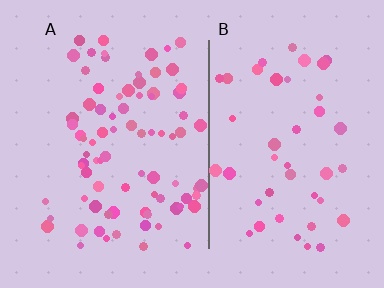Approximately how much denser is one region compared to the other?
Approximately 1.9× — region A over region B.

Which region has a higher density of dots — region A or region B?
A (the left).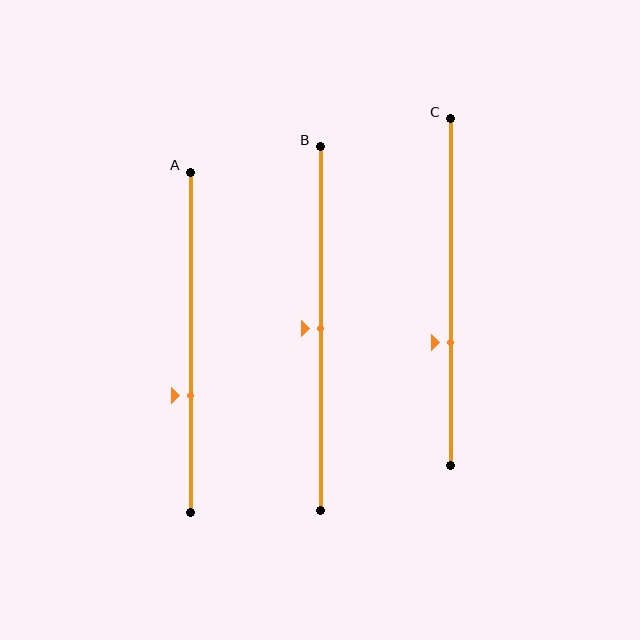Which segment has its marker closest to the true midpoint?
Segment B has its marker closest to the true midpoint.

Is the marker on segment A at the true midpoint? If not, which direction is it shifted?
No, the marker on segment A is shifted downward by about 16% of the segment length.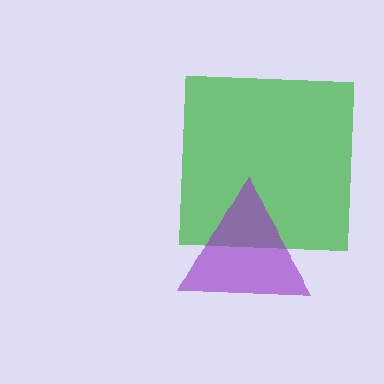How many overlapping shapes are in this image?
There are 2 overlapping shapes in the image.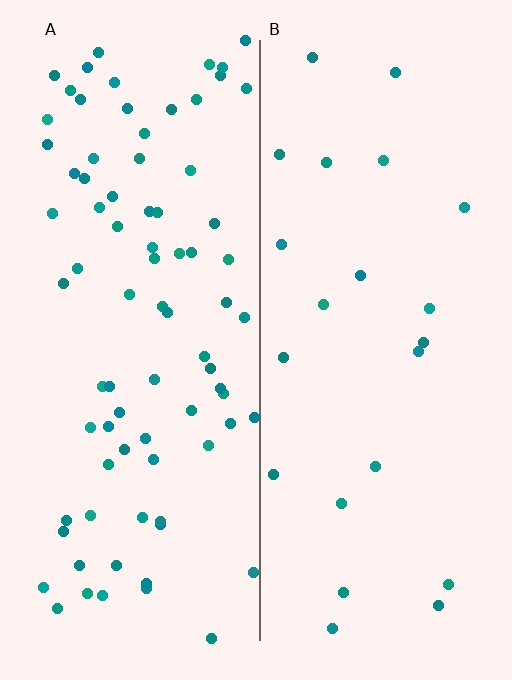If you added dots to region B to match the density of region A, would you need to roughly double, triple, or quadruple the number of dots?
Approximately quadruple.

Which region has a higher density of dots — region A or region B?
A (the left).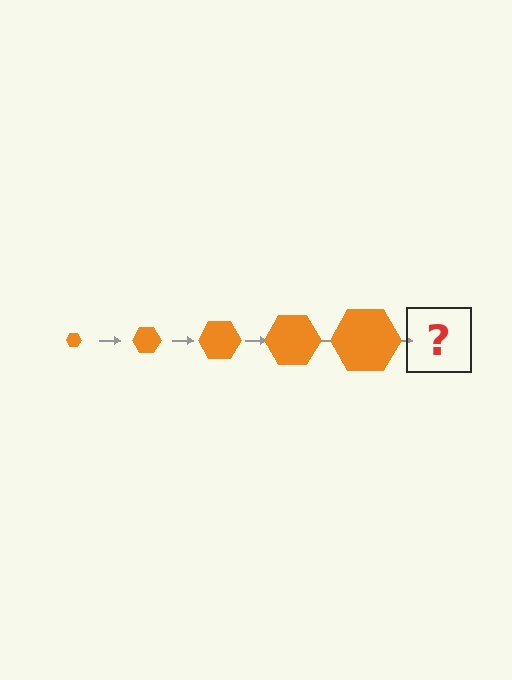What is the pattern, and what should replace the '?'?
The pattern is that the hexagon gets progressively larger each step. The '?' should be an orange hexagon, larger than the previous one.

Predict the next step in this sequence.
The next step is an orange hexagon, larger than the previous one.